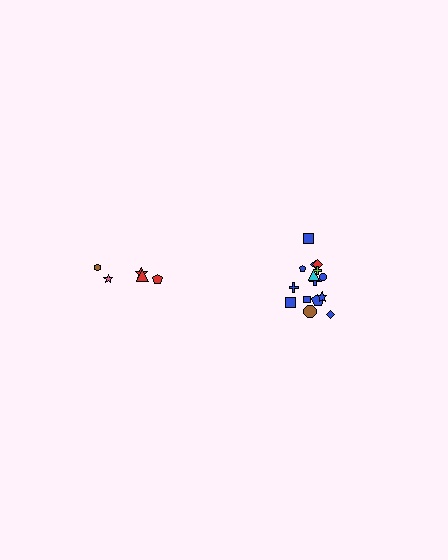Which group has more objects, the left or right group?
The right group.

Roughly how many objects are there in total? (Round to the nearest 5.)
Roughly 20 objects in total.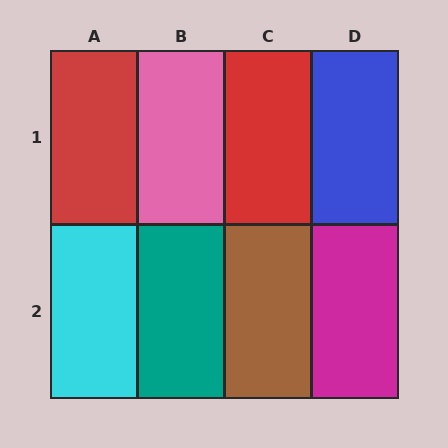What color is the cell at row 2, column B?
Teal.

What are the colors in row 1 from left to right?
Red, pink, red, blue.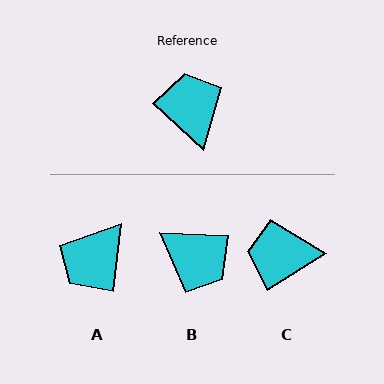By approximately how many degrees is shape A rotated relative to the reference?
Approximately 126 degrees counter-clockwise.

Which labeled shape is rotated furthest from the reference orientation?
B, about 140 degrees away.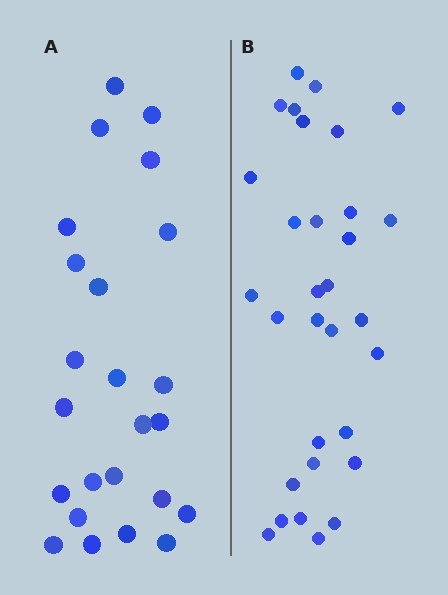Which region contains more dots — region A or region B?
Region B (the right region) has more dots.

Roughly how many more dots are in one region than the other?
Region B has roughly 8 or so more dots than region A.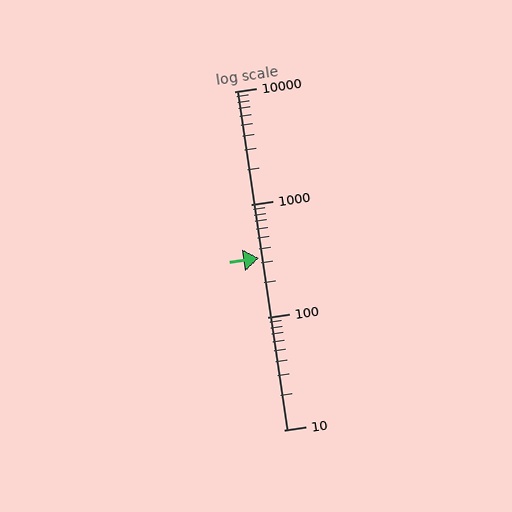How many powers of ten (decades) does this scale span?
The scale spans 3 decades, from 10 to 10000.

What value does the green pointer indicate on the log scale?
The pointer indicates approximately 330.